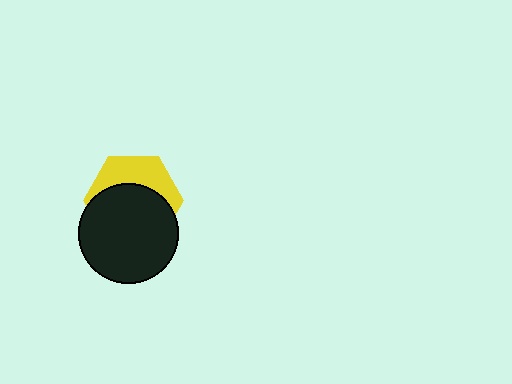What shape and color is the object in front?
The object in front is a black circle.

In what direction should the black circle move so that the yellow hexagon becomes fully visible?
The black circle should move down. That is the shortest direction to clear the overlap and leave the yellow hexagon fully visible.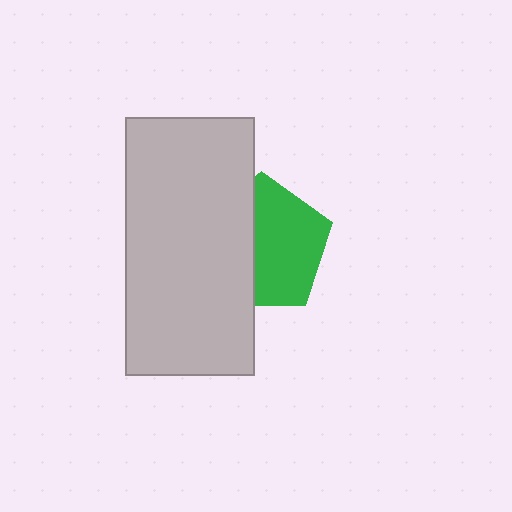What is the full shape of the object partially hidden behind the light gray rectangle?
The partially hidden object is a green pentagon.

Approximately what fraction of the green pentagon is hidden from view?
Roughly 44% of the green pentagon is hidden behind the light gray rectangle.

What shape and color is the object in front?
The object in front is a light gray rectangle.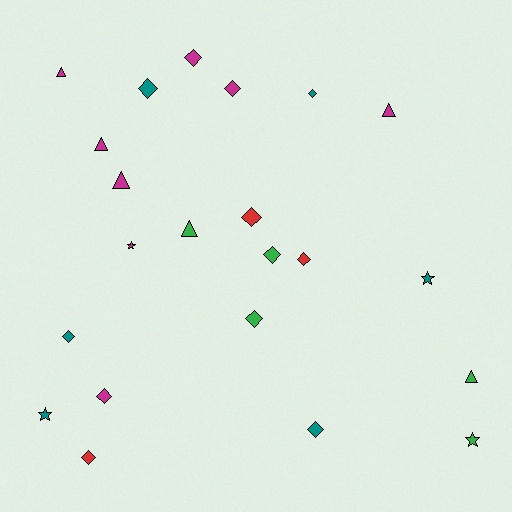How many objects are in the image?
There are 22 objects.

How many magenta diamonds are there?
There are 3 magenta diamonds.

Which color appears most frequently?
Magenta, with 8 objects.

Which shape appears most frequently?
Diamond, with 12 objects.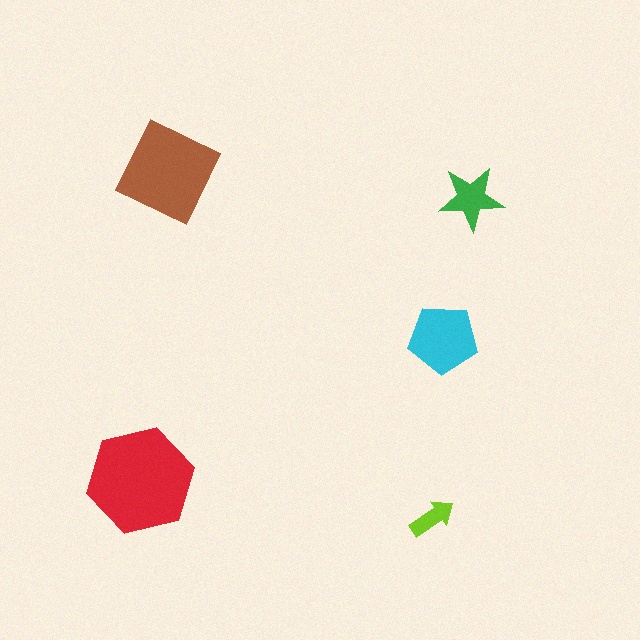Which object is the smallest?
The lime arrow.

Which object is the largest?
The red hexagon.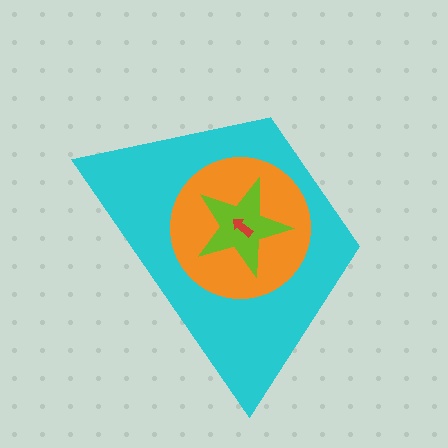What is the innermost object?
The red arrow.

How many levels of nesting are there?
4.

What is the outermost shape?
The cyan trapezoid.